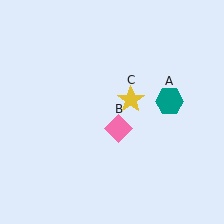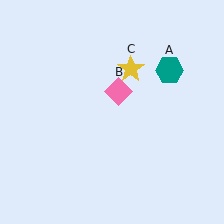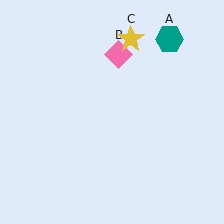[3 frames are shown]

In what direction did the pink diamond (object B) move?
The pink diamond (object B) moved up.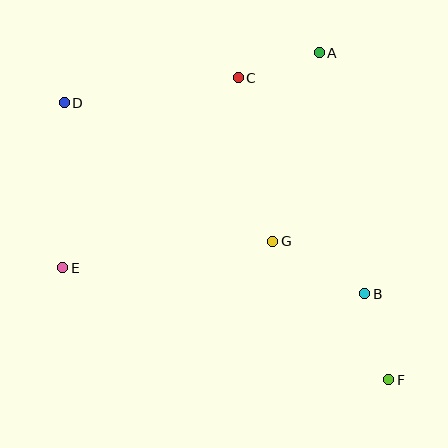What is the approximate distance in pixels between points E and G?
The distance between E and G is approximately 212 pixels.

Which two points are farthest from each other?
Points D and F are farthest from each other.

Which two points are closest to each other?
Points A and C are closest to each other.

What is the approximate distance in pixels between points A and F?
The distance between A and F is approximately 334 pixels.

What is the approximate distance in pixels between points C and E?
The distance between C and E is approximately 259 pixels.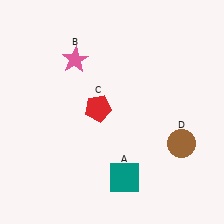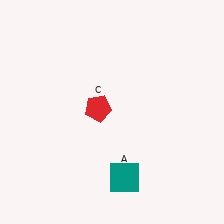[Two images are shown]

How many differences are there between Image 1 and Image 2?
There are 2 differences between the two images.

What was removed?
The pink star (B), the brown circle (D) were removed in Image 2.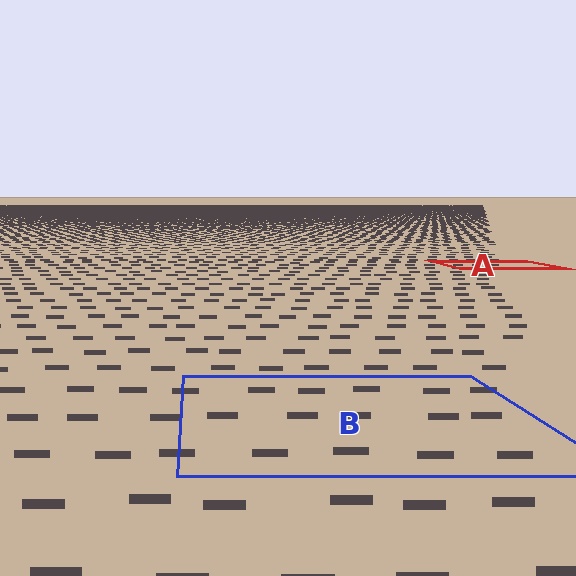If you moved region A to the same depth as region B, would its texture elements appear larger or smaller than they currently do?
They would appear larger. At a closer depth, the same texture elements are projected at a bigger on-screen size.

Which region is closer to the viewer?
Region B is closer. The texture elements there are larger and more spread out.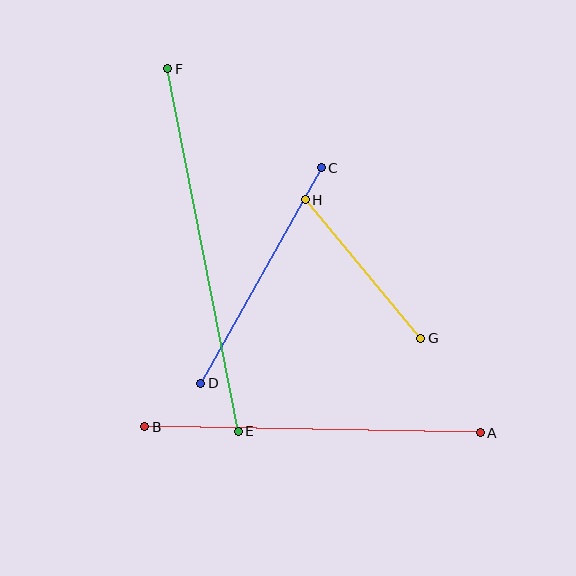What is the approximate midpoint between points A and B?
The midpoint is at approximately (313, 430) pixels.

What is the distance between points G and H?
The distance is approximately 180 pixels.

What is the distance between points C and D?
The distance is approximately 247 pixels.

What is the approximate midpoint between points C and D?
The midpoint is at approximately (261, 275) pixels.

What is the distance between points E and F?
The distance is approximately 369 pixels.